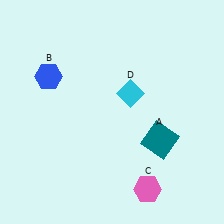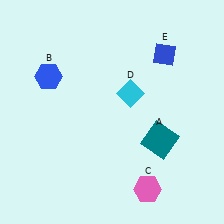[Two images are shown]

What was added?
A blue diamond (E) was added in Image 2.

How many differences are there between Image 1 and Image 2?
There is 1 difference between the two images.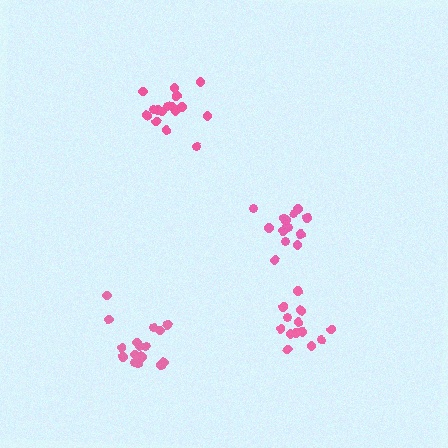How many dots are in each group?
Group 1: 17 dots, Group 2: 14 dots, Group 3: 17 dots, Group 4: 13 dots (61 total).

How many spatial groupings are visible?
There are 4 spatial groupings.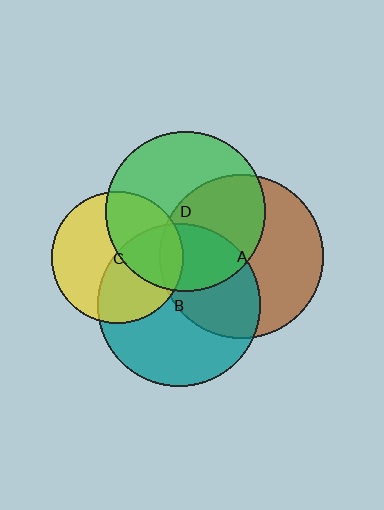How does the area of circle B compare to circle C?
Approximately 1.5 times.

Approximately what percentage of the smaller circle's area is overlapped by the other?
Approximately 30%.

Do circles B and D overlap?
Yes.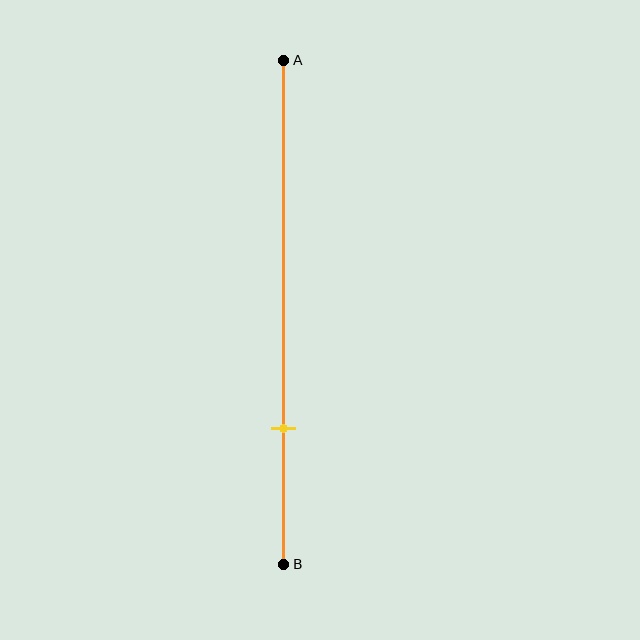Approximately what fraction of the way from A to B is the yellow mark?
The yellow mark is approximately 75% of the way from A to B.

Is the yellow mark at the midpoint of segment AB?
No, the mark is at about 75% from A, not at the 50% midpoint.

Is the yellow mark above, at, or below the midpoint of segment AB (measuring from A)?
The yellow mark is below the midpoint of segment AB.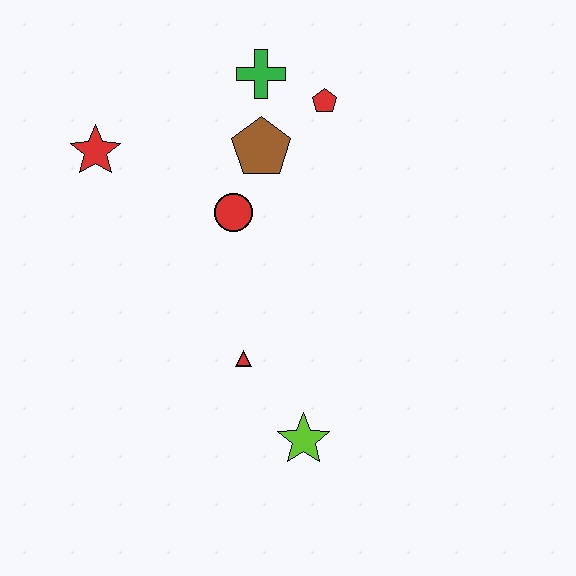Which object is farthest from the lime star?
The green cross is farthest from the lime star.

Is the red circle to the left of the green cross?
Yes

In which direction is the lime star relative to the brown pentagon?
The lime star is below the brown pentagon.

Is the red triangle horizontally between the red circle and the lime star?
Yes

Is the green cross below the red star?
No